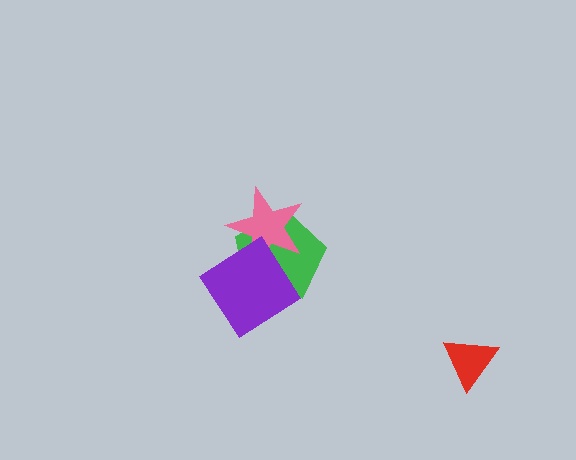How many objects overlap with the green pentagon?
2 objects overlap with the green pentagon.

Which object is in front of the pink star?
The purple diamond is in front of the pink star.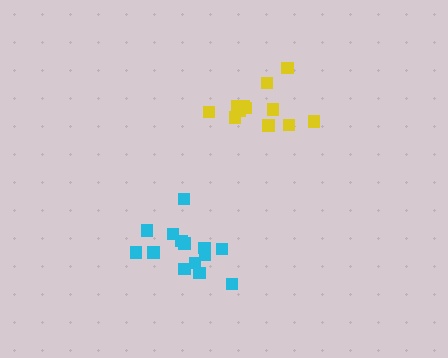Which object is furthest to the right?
The yellow cluster is rightmost.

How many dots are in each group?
Group 1: 14 dots, Group 2: 13 dots (27 total).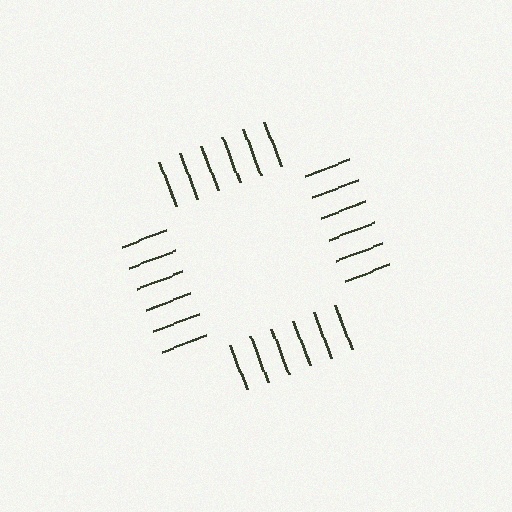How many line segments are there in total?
24 — 6 along each of the 4 edges.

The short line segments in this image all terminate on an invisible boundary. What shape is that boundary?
An illusory square — the line segments terminate on its edges but no continuous stroke is drawn.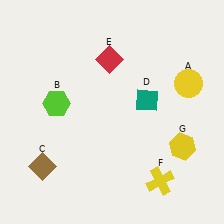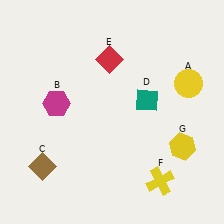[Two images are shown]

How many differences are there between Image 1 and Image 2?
There is 1 difference between the two images.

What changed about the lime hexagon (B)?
In Image 1, B is lime. In Image 2, it changed to magenta.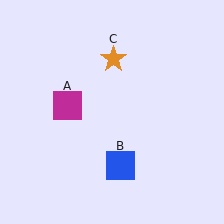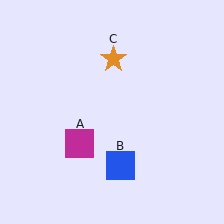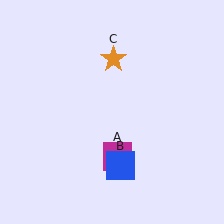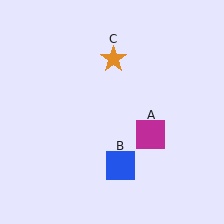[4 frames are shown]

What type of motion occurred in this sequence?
The magenta square (object A) rotated counterclockwise around the center of the scene.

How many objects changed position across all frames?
1 object changed position: magenta square (object A).